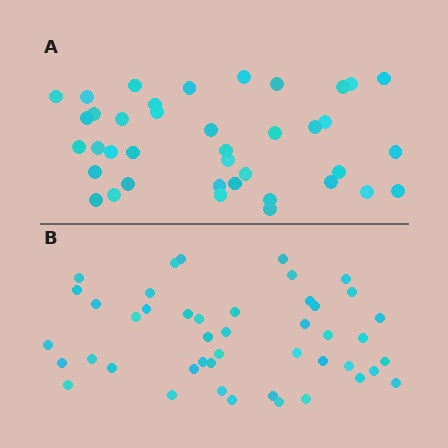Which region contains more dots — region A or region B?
Region B (the bottom region) has more dots.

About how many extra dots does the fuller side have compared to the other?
Region B has about 6 more dots than region A.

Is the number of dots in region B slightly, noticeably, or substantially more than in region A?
Region B has only slightly more — the two regions are fairly close. The ratio is roughly 1.2 to 1.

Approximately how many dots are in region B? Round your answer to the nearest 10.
About 40 dots. (The exact count is 45, which rounds to 40.)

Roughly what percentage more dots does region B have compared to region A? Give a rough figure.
About 15% more.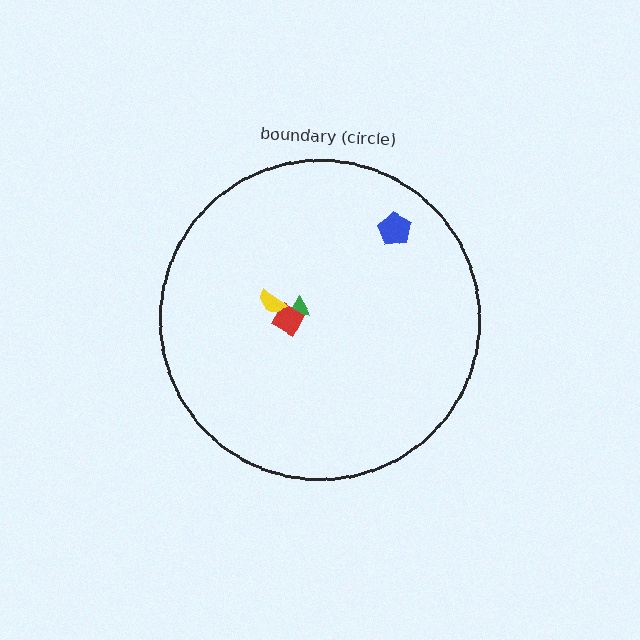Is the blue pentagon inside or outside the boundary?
Inside.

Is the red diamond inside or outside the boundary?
Inside.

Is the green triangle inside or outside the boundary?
Inside.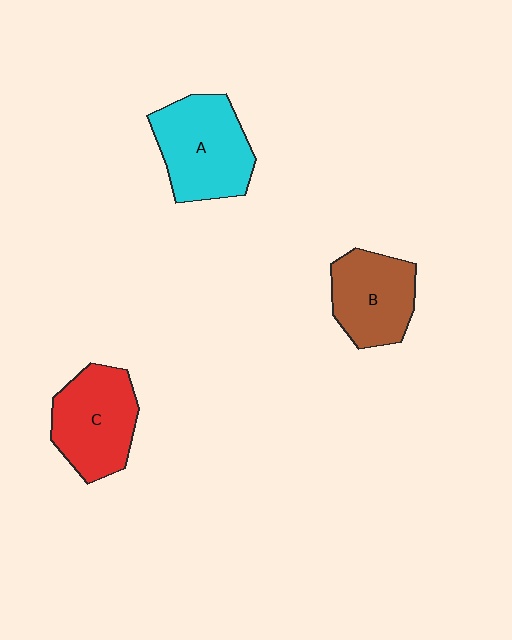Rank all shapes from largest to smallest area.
From largest to smallest: A (cyan), C (red), B (brown).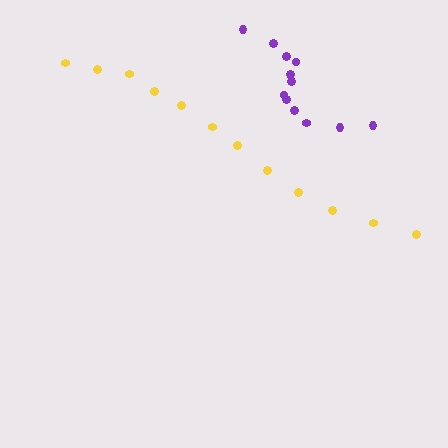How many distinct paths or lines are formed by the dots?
There are 2 distinct paths.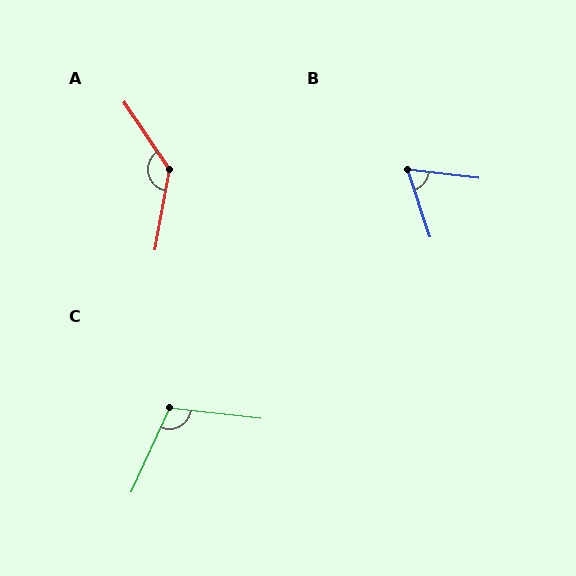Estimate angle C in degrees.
Approximately 108 degrees.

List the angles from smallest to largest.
B (64°), C (108°), A (135°).